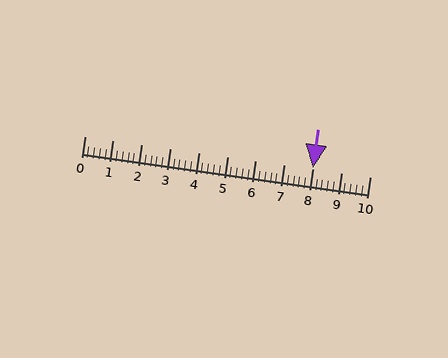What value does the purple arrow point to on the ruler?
The purple arrow points to approximately 8.0.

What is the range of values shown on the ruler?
The ruler shows values from 0 to 10.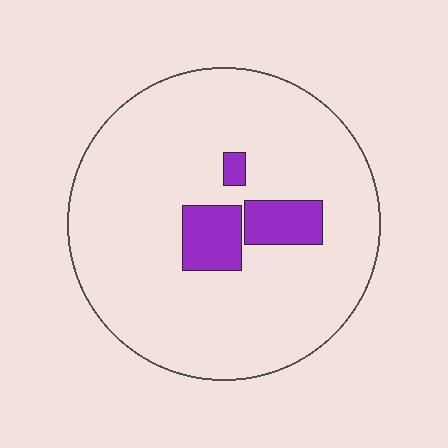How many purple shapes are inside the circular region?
3.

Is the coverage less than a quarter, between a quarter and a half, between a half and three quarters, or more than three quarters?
Less than a quarter.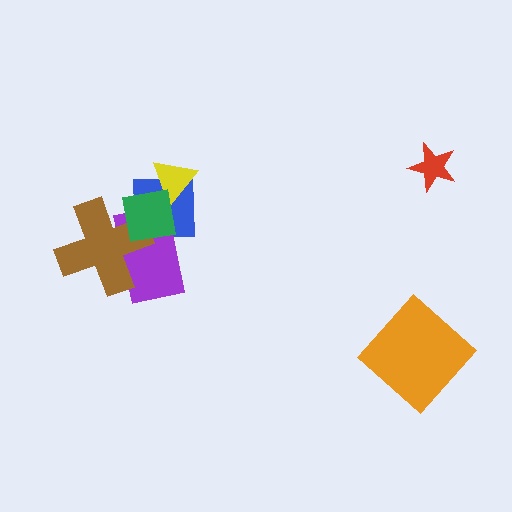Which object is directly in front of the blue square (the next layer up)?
The yellow triangle is directly in front of the blue square.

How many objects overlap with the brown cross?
3 objects overlap with the brown cross.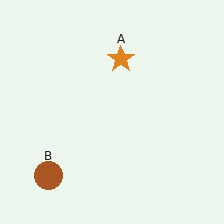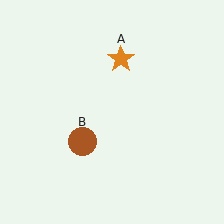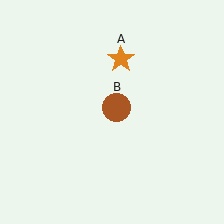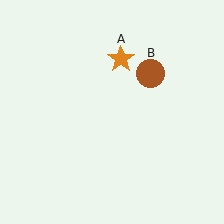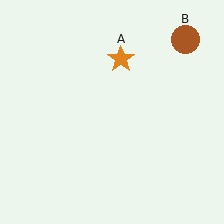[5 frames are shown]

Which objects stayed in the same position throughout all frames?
Orange star (object A) remained stationary.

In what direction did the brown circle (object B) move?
The brown circle (object B) moved up and to the right.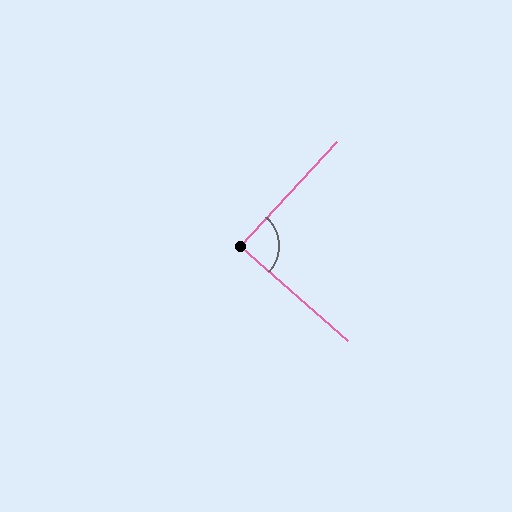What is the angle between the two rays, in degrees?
Approximately 89 degrees.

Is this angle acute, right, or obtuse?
It is approximately a right angle.